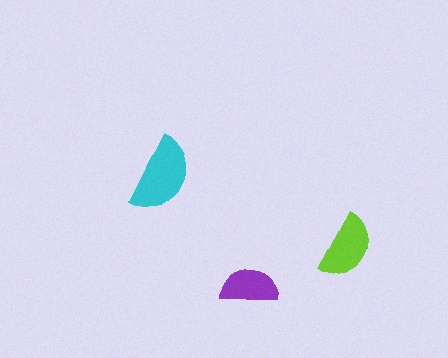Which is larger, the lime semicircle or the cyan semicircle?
The cyan one.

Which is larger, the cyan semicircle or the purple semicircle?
The cyan one.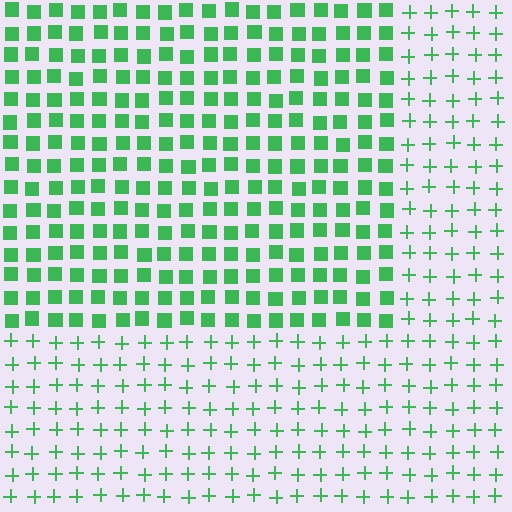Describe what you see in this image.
The image is filled with small green elements arranged in a uniform grid. A rectangle-shaped region contains squares, while the surrounding area contains plus signs. The boundary is defined purely by the change in element shape.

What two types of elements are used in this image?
The image uses squares inside the rectangle region and plus signs outside it.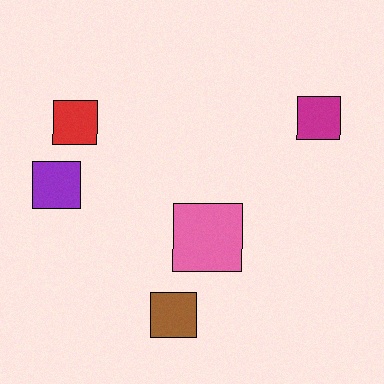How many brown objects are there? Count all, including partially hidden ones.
There is 1 brown object.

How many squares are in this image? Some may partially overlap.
There are 5 squares.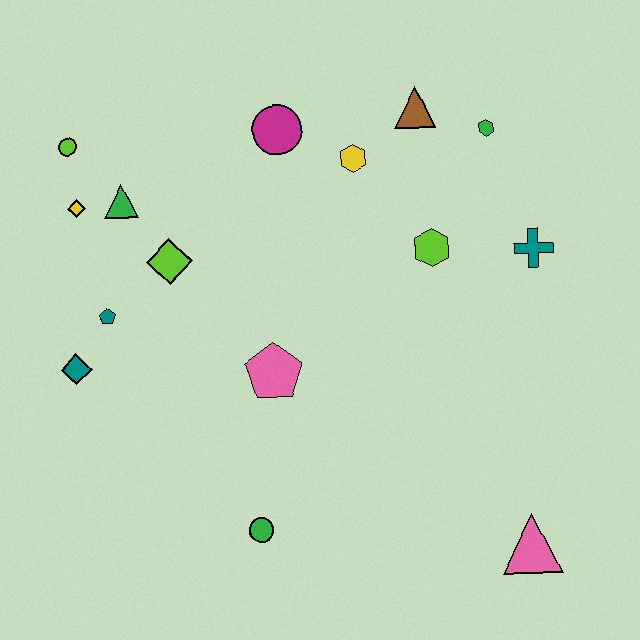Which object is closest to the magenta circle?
The yellow hexagon is closest to the magenta circle.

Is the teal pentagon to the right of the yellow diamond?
Yes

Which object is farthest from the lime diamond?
The pink triangle is farthest from the lime diamond.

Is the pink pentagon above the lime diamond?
No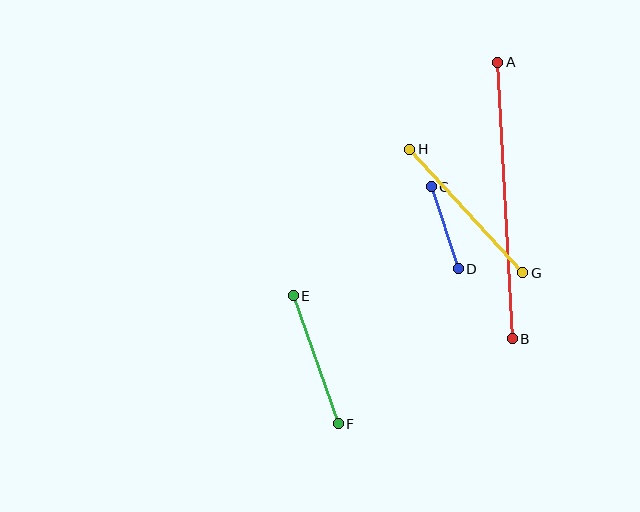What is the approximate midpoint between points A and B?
The midpoint is at approximately (505, 201) pixels.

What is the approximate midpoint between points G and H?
The midpoint is at approximately (466, 211) pixels.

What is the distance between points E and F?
The distance is approximately 136 pixels.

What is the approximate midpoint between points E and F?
The midpoint is at approximately (316, 360) pixels.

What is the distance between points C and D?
The distance is approximately 86 pixels.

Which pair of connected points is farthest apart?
Points A and B are farthest apart.